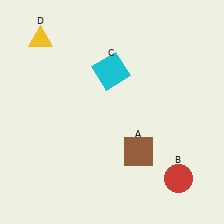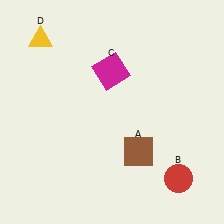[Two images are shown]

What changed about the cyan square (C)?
In Image 1, C is cyan. In Image 2, it changed to magenta.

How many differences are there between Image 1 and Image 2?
There is 1 difference between the two images.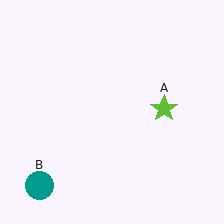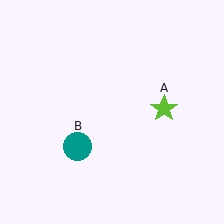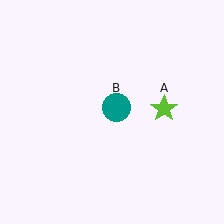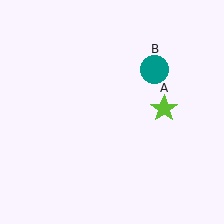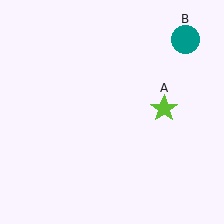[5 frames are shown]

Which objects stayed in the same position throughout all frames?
Lime star (object A) remained stationary.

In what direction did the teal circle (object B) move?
The teal circle (object B) moved up and to the right.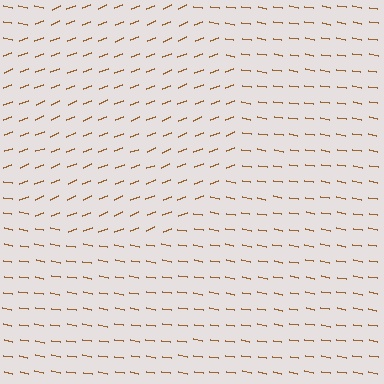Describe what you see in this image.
The image is filled with small brown line segments. A circle region in the image has lines oriented differently from the surrounding lines, creating a visible texture boundary.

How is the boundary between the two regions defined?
The boundary is defined purely by a change in line orientation (approximately 31 degrees difference). All lines are the same color and thickness.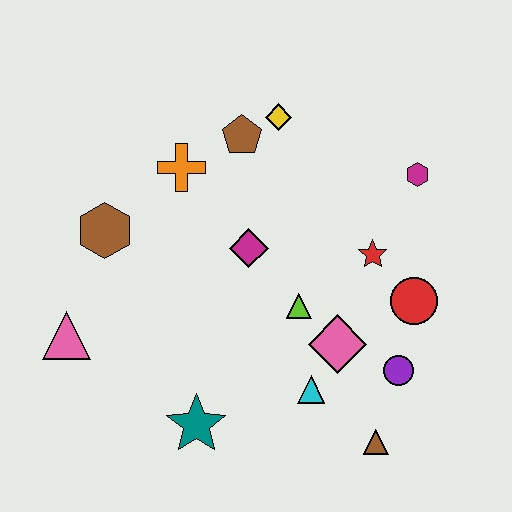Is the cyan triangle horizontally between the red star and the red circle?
No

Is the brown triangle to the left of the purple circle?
Yes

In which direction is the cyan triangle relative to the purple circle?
The cyan triangle is to the left of the purple circle.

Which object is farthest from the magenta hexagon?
The pink triangle is farthest from the magenta hexagon.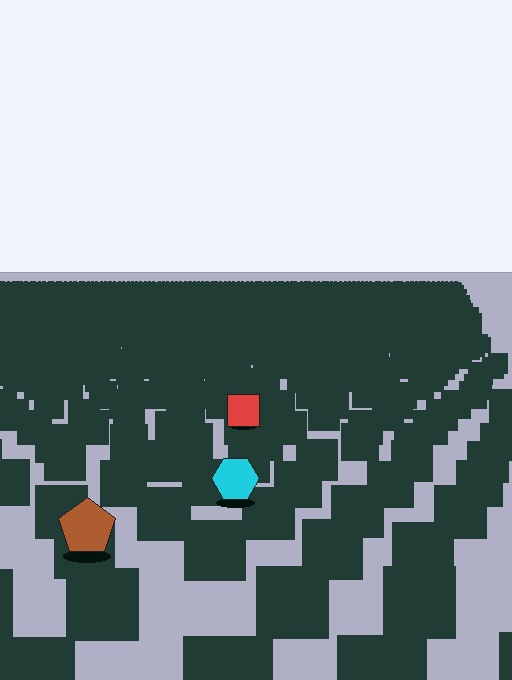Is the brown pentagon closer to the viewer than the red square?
Yes. The brown pentagon is closer — you can tell from the texture gradient: the ground texture is coarser near it.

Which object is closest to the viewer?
The brown pentagon is closest. The texture marks near it are larger and more spread out.